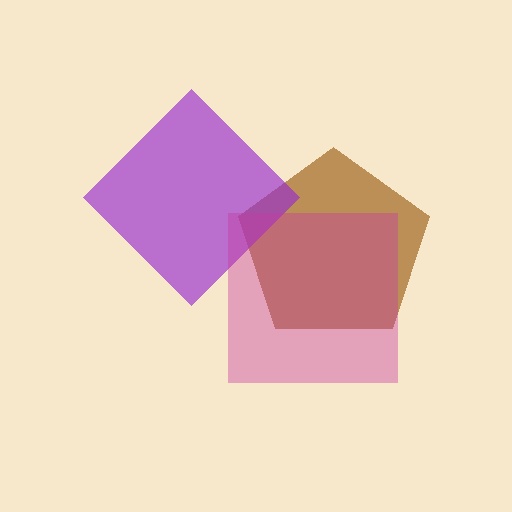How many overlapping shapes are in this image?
There are 3 overlapping shapes in the image.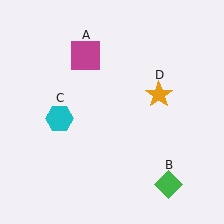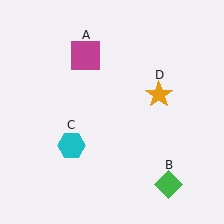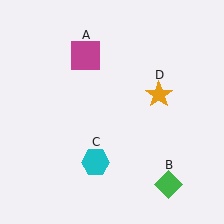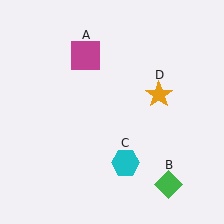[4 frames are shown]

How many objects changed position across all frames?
1 object changed position: cyan hexagon (object C).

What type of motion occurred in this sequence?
The cyan hexagon (object C) rotated counterclockwise around the center of the scene.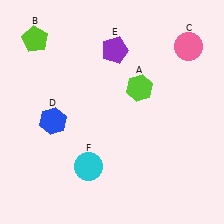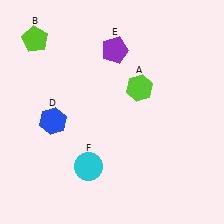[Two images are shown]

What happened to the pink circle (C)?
The pink circle (C) was removed in Image 2. It was in the top-right area of Image 1.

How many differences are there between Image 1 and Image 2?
There is 1 difference between the two images.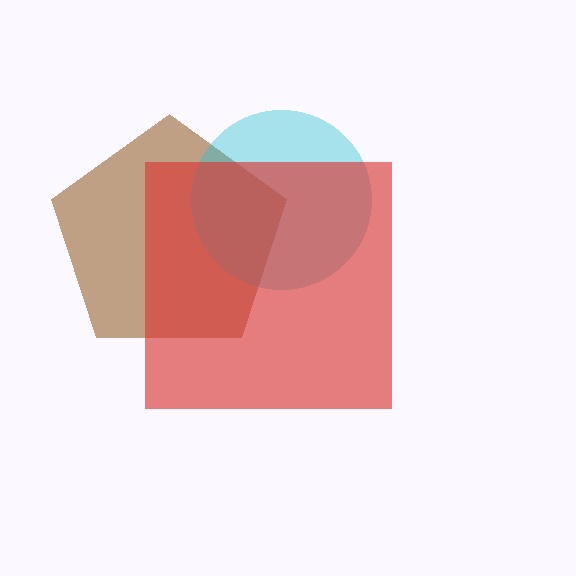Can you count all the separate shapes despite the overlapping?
Yes, there are 3 separate shapes.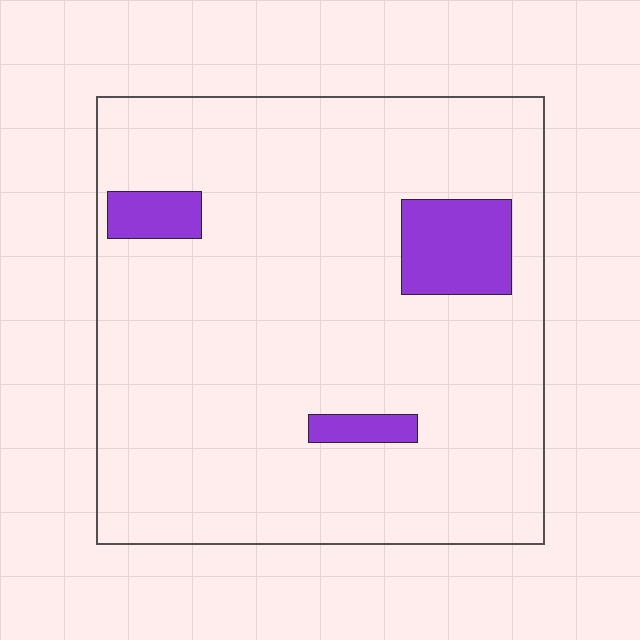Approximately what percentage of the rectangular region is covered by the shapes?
Approximately 10%.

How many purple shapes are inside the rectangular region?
3.